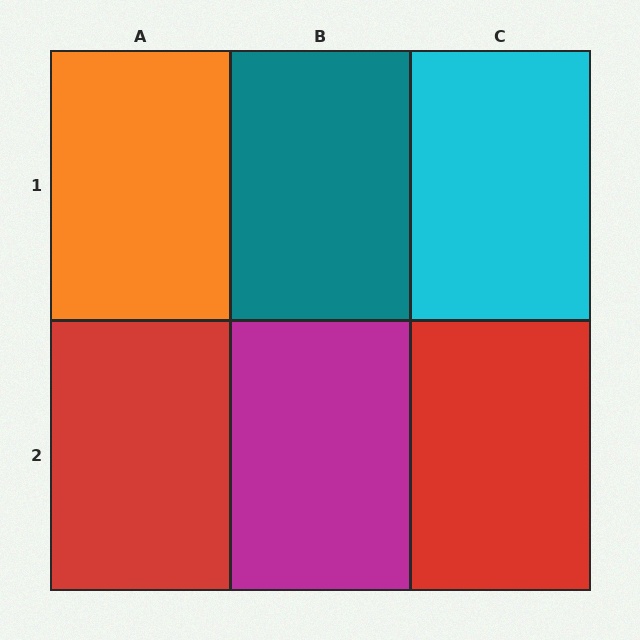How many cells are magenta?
1 cell is magenta.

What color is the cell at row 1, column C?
Cyan.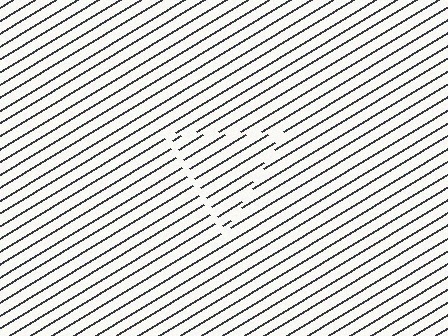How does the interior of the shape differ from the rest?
The interior of the shape contains the same grating, shifted by half a period — the contour is defined by the phase discontinuity where line-ends from the inner and outer gratings abut.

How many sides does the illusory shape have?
3 sides — the line-ends trace a triangle.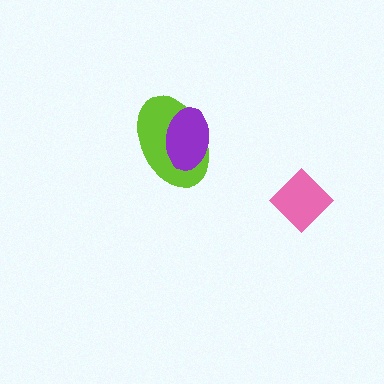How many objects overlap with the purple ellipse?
1 object overlaps with the purple ellipse.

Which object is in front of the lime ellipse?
The purple ellipse is in front of the lime ellipse.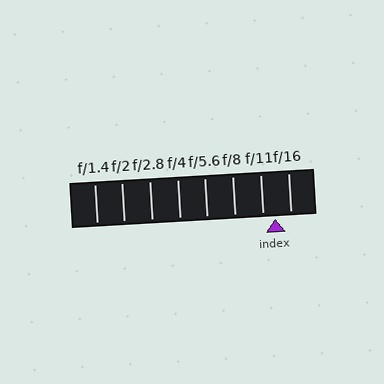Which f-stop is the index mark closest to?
The index mark is closest to f/11.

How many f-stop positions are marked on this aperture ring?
There are 8 f-stop positions marked.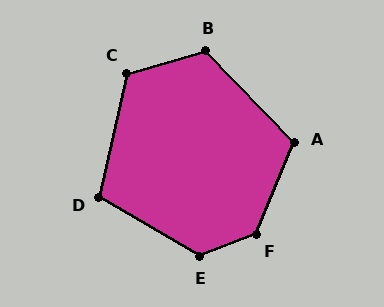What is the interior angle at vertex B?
Approximately 118 degrees (obtuse).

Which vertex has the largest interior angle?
F, at approximately 134 degrees.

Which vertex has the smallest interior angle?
D, at approximately 108 degrees.